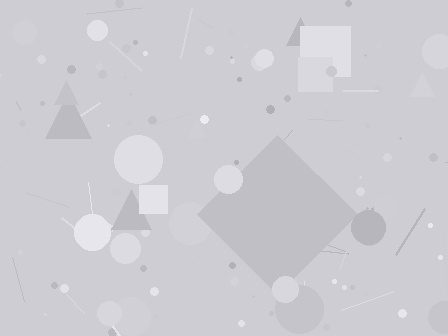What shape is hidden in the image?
A diamond is hidden in the image.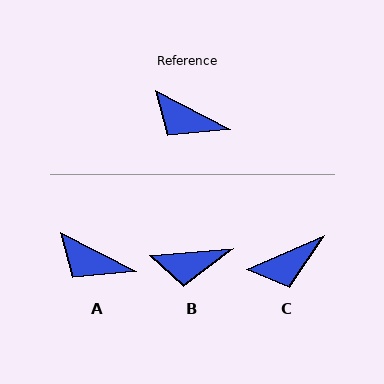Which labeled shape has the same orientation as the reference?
A.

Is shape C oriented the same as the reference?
No, it is off by about 51 degrees.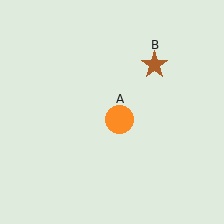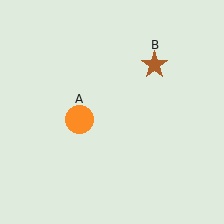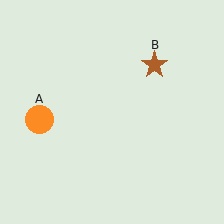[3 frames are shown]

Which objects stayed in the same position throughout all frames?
Brown star (object B) remained stationary.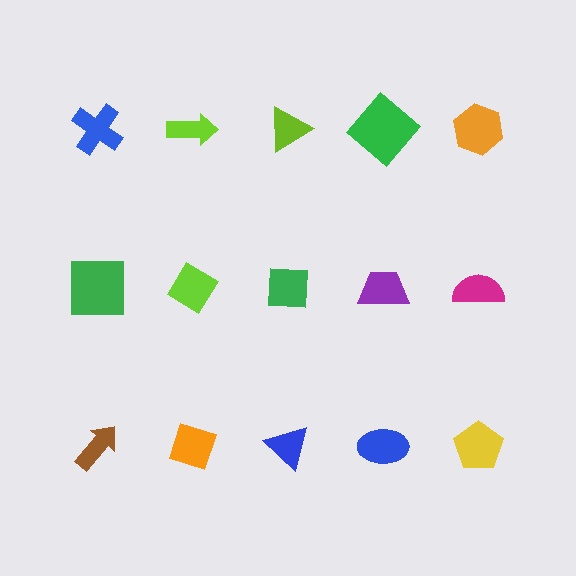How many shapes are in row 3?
5 shapes.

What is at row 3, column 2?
An orange diamond.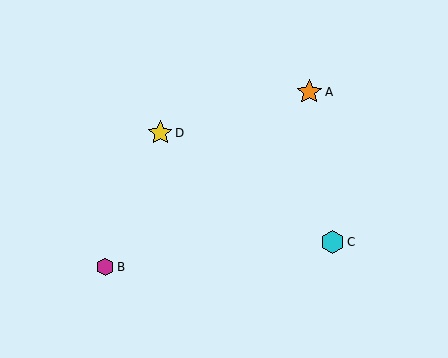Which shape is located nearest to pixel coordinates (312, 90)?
The orange star (labeled A) at (309, 92) is nearest to that location.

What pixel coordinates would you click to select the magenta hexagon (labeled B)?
Click at (105, 267) to select the magenta hexagon B.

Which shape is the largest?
The orange star (labeled A) is the largest.